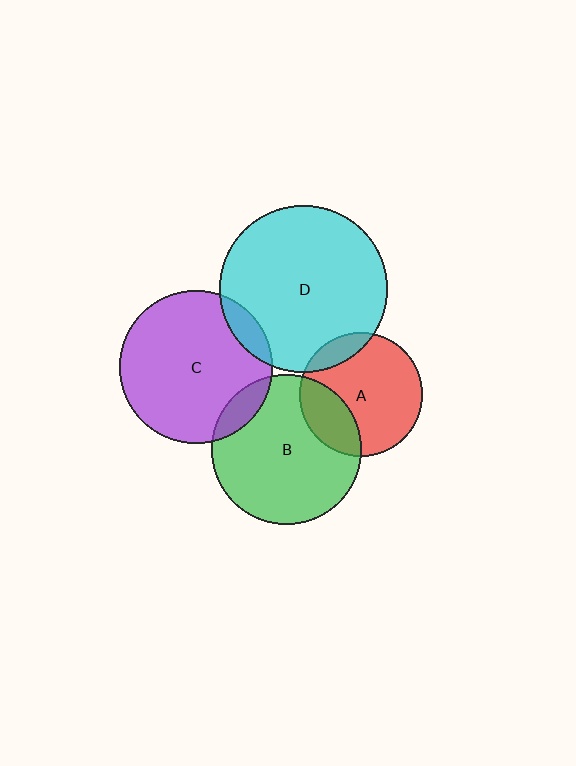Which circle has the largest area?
Circle D (cyan).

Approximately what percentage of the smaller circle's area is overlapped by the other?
Approximately 10%.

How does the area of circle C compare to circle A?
Approximately 1.5 times.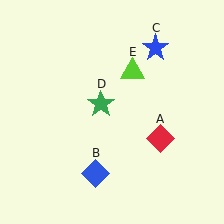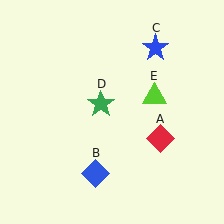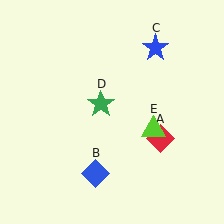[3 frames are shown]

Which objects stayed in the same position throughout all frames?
Red diamond (object A) and blue diamond (object B) and blue star (object C) and green star (object D) remained stationary.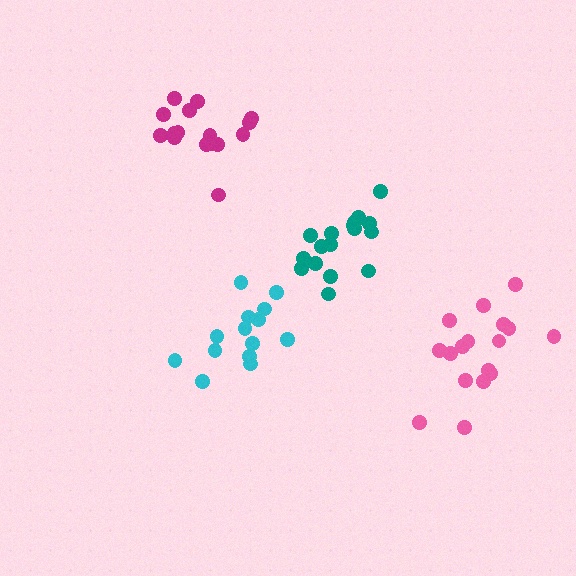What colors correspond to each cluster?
The clusters are colored: pink, magenta, cyan, teal.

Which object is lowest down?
The pink cluster is bottommost.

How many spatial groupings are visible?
There are 4 spatial groupings.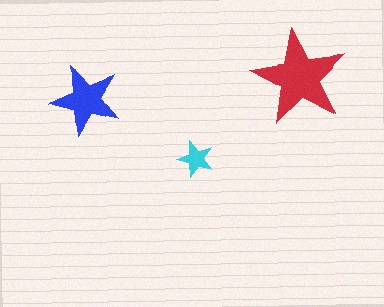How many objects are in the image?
There are 3 objects in the image.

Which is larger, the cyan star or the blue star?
The blue one.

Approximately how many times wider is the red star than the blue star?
About 1.5 times wider.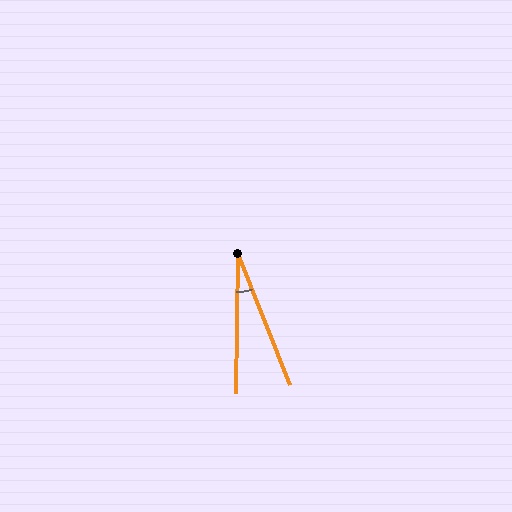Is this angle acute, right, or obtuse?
It is acute.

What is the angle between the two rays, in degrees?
Approximately 22 degrees.